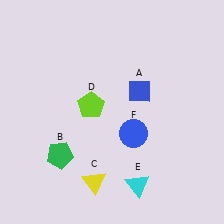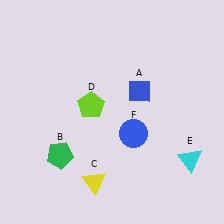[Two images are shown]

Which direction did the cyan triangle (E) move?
The cyan triangle (E) moved right.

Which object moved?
The cyan triangle (E) moved right.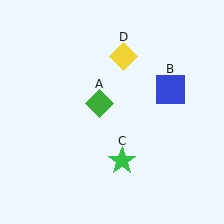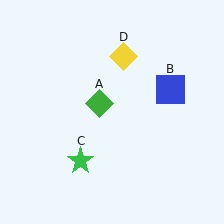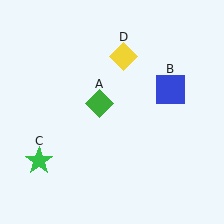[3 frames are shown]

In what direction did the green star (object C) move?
The green star (object C) moved left.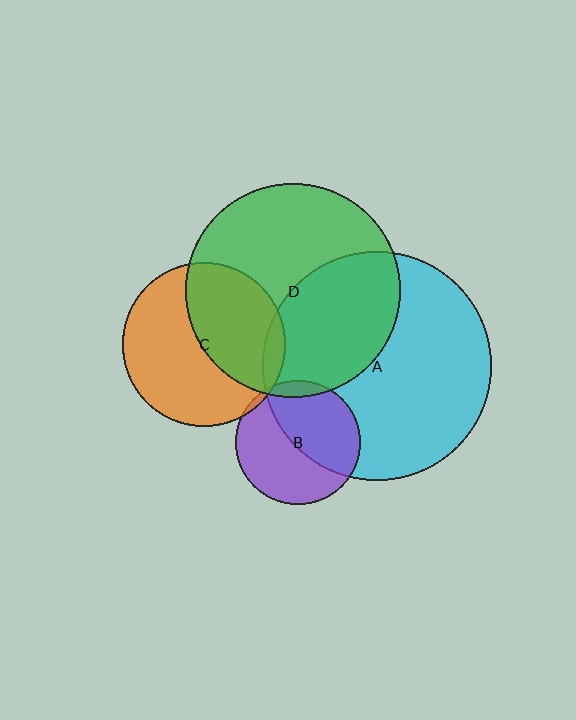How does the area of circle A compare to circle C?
Approximately 2.0 times.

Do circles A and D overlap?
Yes.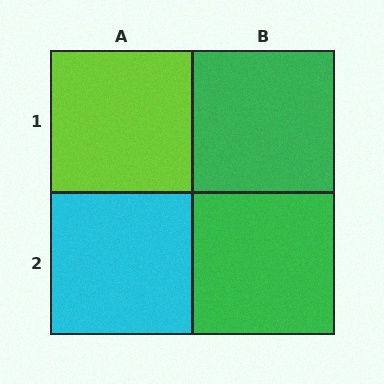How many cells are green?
2 cells are green.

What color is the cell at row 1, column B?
Green.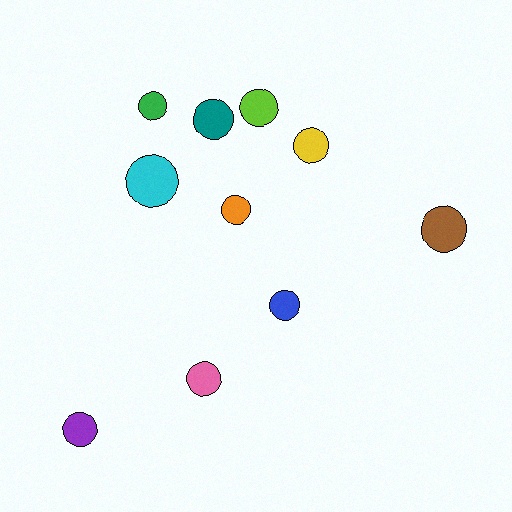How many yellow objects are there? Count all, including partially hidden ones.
There is 1 yellow object.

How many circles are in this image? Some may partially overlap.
There are 10 circles.